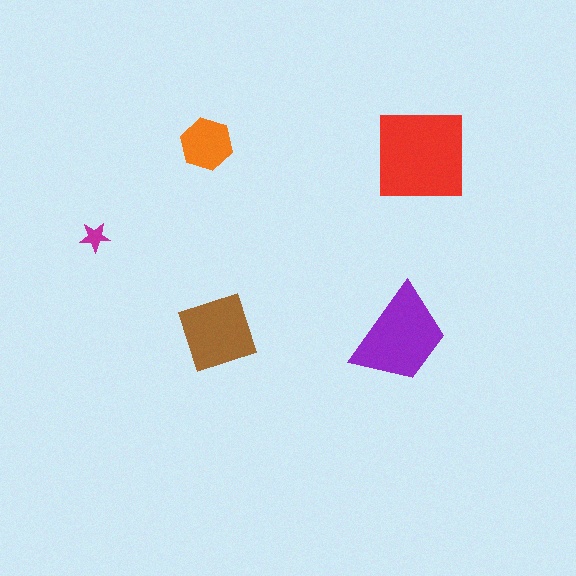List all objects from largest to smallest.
The red square, the purple trapezoid, the brown diamond, the orange hexagon, the magenta star.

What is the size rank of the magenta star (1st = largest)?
5th.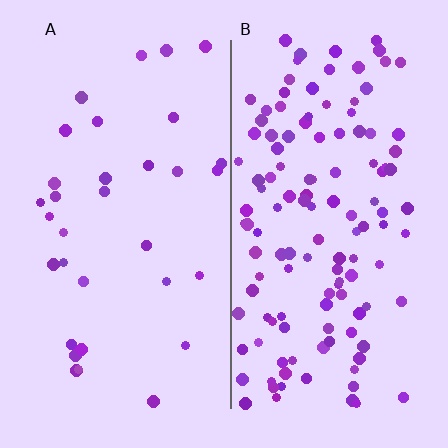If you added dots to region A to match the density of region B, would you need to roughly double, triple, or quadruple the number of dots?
Approximately quadruple.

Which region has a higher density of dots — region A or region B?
B (the right).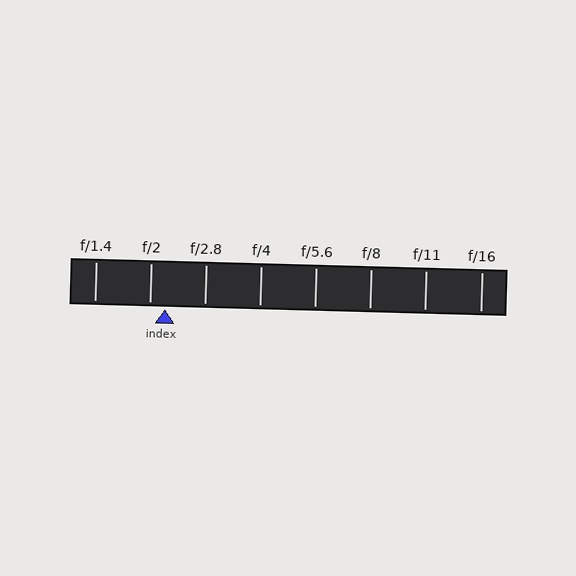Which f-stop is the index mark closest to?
The index mark is closest to f/2.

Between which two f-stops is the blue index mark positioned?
The index mark is between f/2 and f/2.8.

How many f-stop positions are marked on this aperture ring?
There are 8 f-stop positions marked.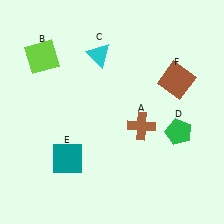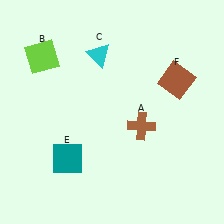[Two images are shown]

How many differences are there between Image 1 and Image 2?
There is 1 difference between the two images.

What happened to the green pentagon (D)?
The green pentagon (D) was removed in Image 2. It was in the bottom-right area of Image 1.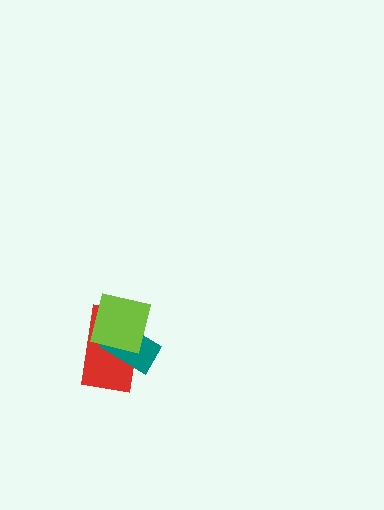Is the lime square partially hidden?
No, no other shape covers it.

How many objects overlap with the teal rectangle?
2 objects overlap with the teal rectangle.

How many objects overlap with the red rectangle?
2 objects overlap with the red rectangle.